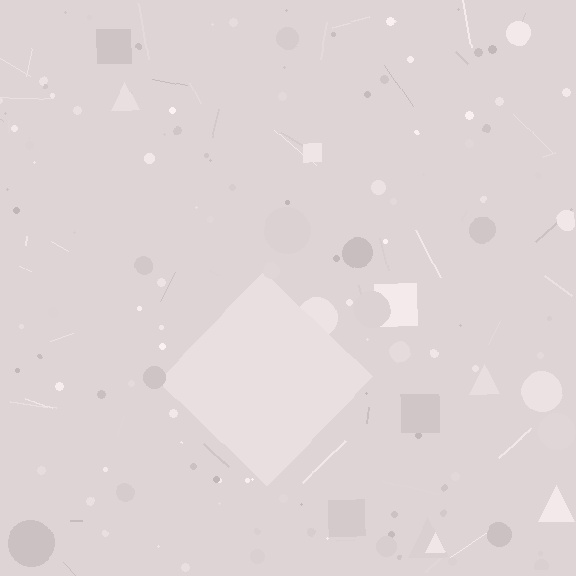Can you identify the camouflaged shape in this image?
The camouflaged shape is a diamond.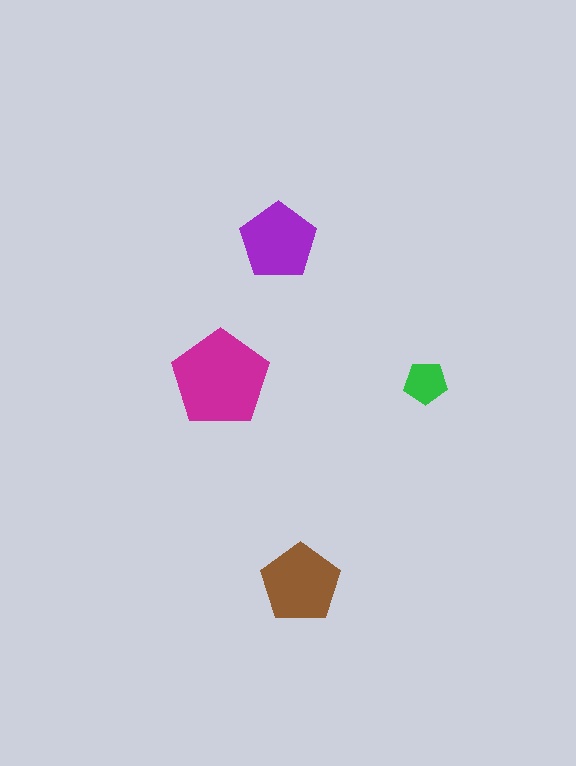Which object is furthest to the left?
The magenta pentagon is leftmost.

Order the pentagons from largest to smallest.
the magenta one, the brown one, the purple one, the green one.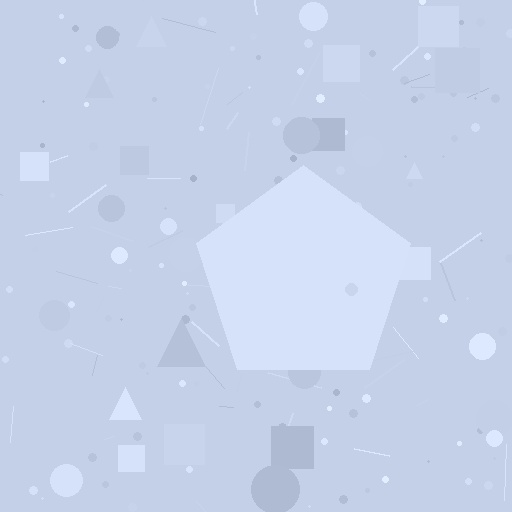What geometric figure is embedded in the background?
A pentagon is embedded in the background.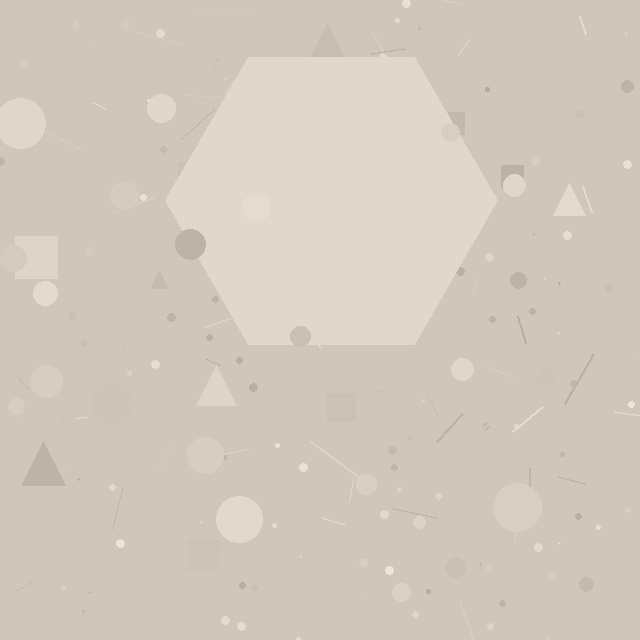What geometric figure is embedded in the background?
A hexagon is embedded in the background.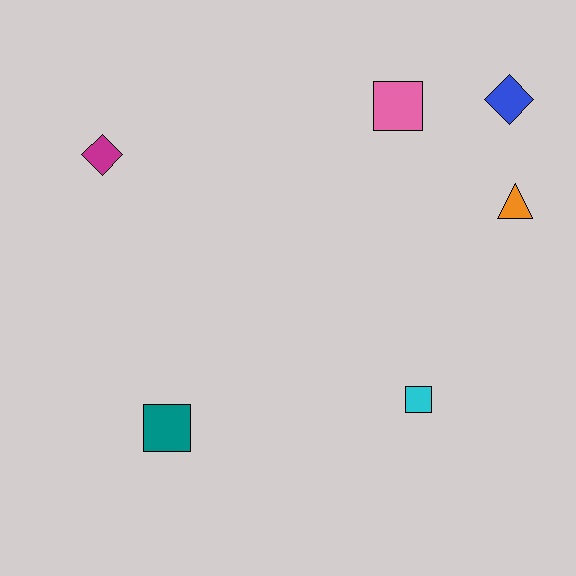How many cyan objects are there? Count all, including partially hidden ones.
There is 1 cyan object.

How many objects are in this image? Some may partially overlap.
There are 6 objects.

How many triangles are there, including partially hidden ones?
There is 1 triangle.